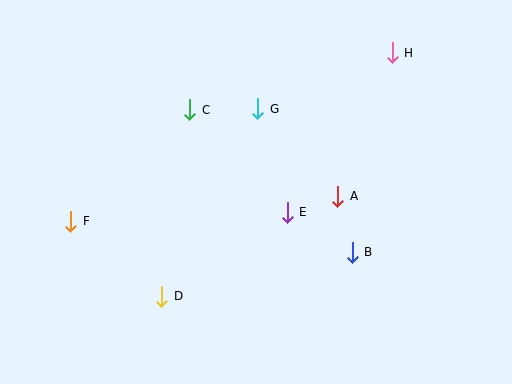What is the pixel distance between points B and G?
The distance between B and G is 172 pixels.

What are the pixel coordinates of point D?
Point D is at (162, 296).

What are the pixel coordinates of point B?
Point B is at (352, 252).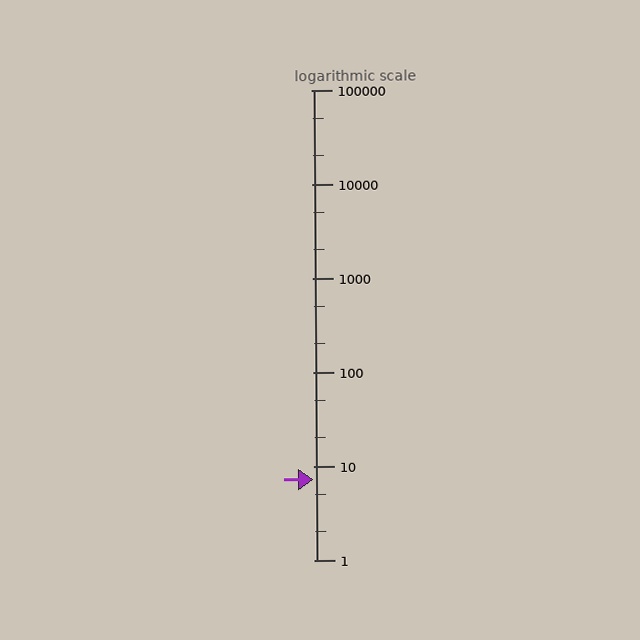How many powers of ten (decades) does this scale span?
The scale spans 5 decades, from 1 to 100000.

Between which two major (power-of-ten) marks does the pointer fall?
The pointer is between 1 and 10.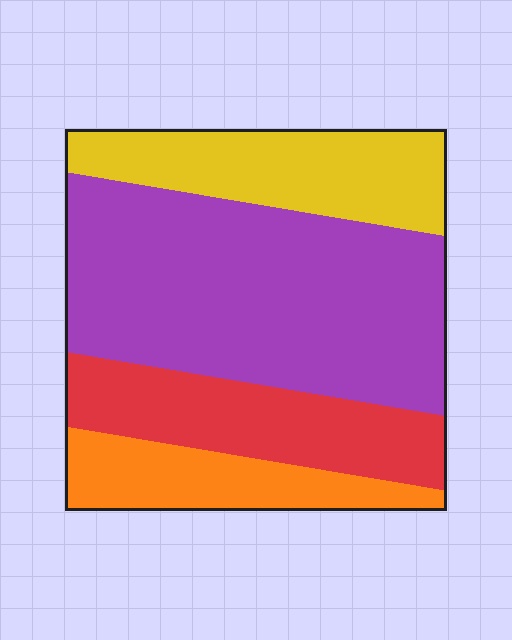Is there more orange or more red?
Red.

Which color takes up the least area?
Orange, at roughly 15%.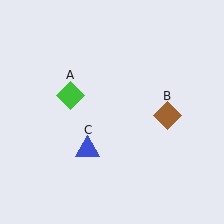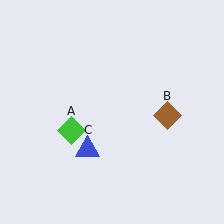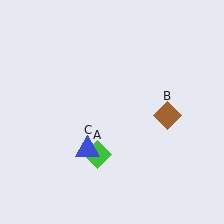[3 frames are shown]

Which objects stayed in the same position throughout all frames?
Brown diamond (object B) and blue triangle (object C) remained stationary.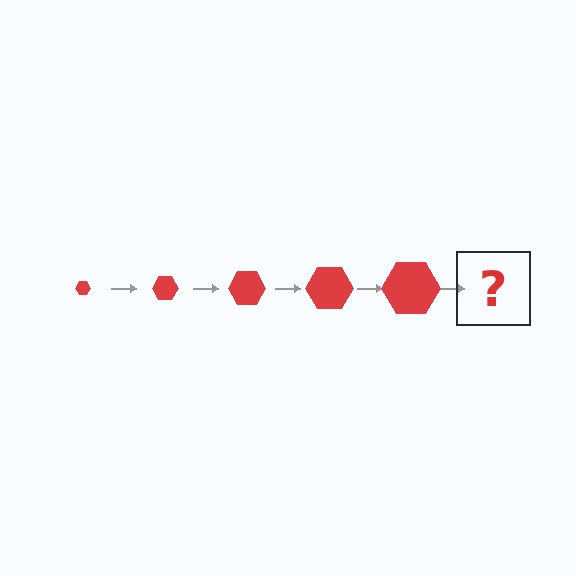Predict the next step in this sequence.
The next step is a red hexagon, larger than the previous one.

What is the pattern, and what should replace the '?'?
The pattern is that the hexagon gets progressively larger each step. The '?' should be a red hexagon, larger than the previous one.